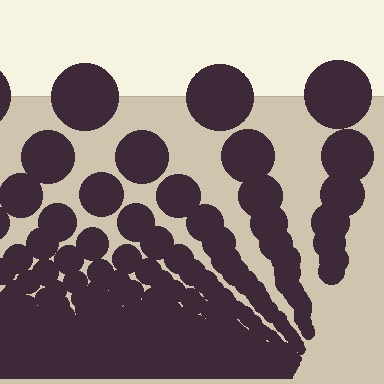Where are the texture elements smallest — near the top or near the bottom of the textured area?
Near the bottom.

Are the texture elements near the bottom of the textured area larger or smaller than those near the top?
Smaller. The gradient is inverted — elements near the bottom are smaller and denser.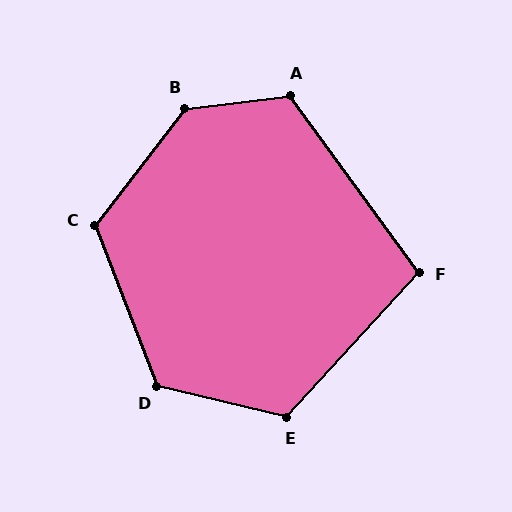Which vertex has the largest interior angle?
B, at approximately 134 degrees.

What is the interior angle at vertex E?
Approximately 119 degrees (obtuse).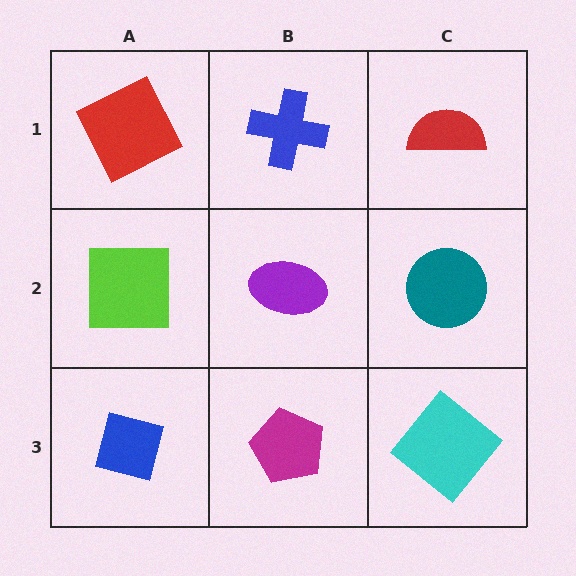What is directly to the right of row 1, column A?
A blue cross.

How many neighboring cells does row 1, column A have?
2.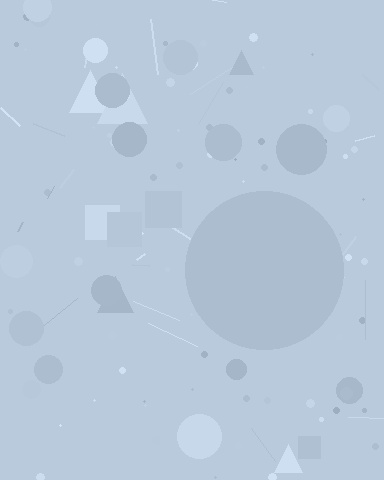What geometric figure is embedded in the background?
A circle is embedded in the background.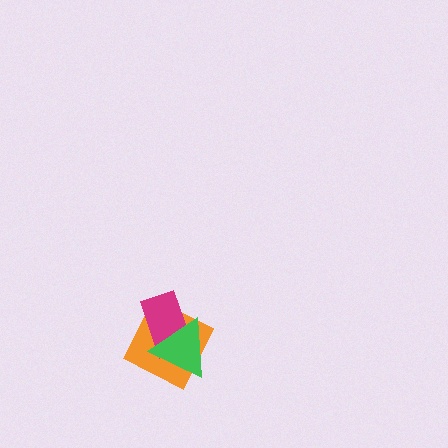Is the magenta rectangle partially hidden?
Yes, it is partially covered by another shape.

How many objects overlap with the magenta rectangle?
2 objects overlap with the magenta rectangle.